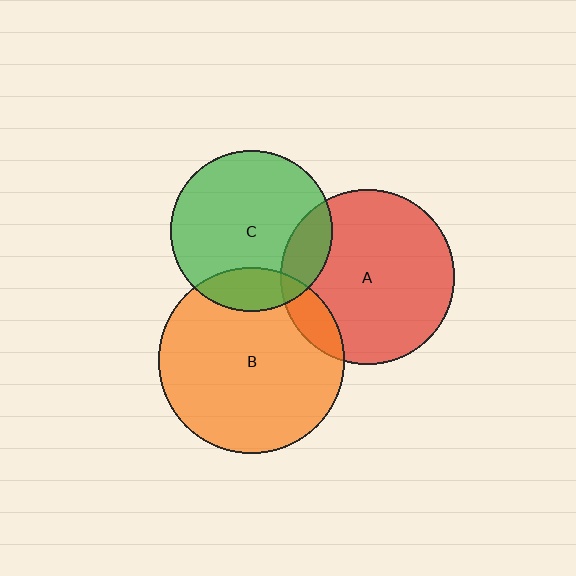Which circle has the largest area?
Circle B (orange).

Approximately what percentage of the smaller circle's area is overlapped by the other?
Approximately 15%.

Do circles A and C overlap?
Yes.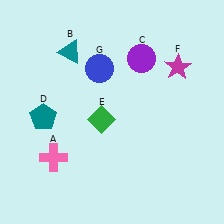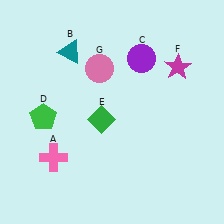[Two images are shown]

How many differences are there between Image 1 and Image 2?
There are 2 differences between the two images.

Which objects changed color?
D changed from teal to green. G changed from blue to pink.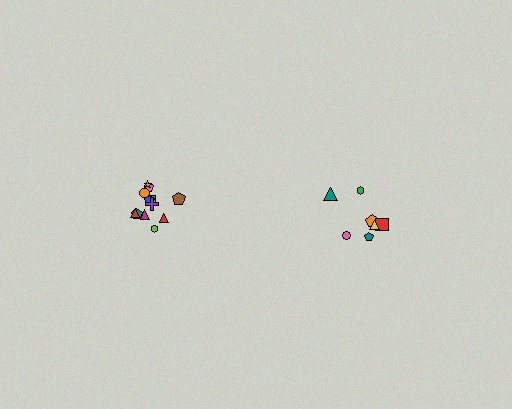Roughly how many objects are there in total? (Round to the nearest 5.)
Roughly 20 objects in total.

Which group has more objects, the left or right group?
The left group.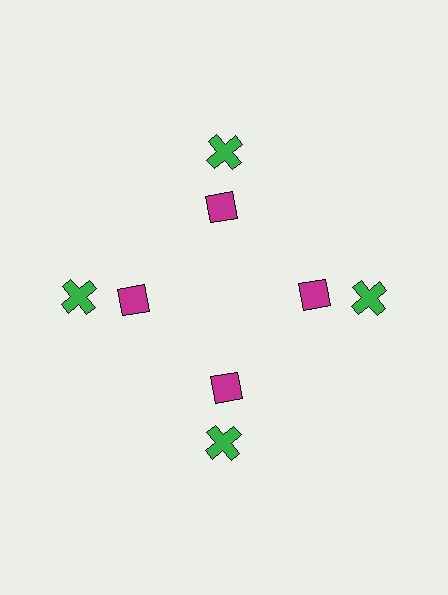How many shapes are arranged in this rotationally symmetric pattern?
There are 8 shapes, arranged in 4 groups of 2.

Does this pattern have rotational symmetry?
Yes, this pattern has 4-fold rotational symmetry. It looks the same after rotating 90 degrees around the center.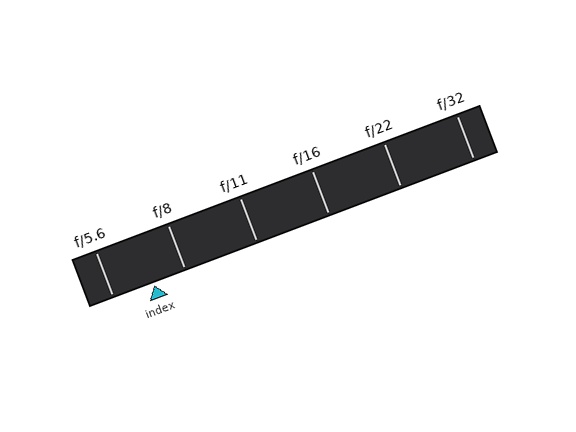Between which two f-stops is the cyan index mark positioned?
The index mark is between f/5.6 and f/8.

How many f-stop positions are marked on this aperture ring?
There are 6 f-stop positions marked.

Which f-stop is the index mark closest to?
The index mark is closest to f/8.